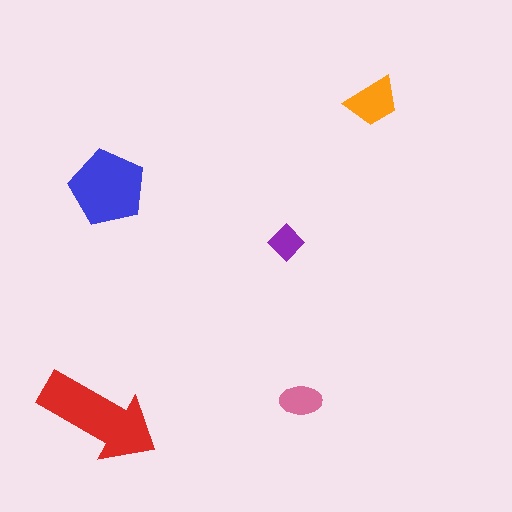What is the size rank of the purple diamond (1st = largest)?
5th.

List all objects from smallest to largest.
The purple diamond, the pink ellipse, the orange trapezoid, the blue pentagon, the red arrow.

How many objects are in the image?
There are 5 objects in the image.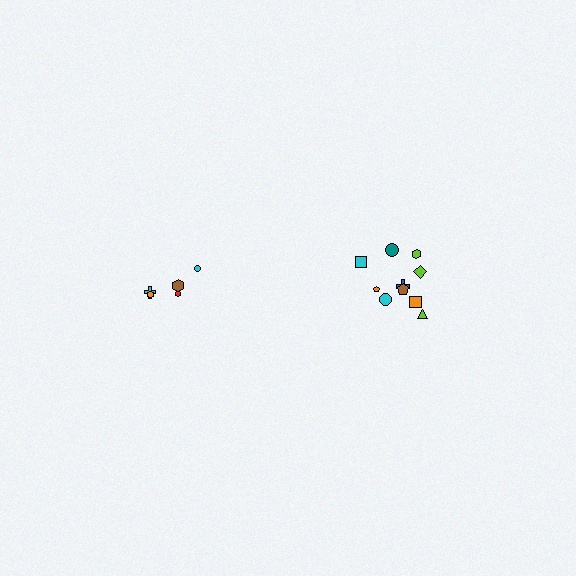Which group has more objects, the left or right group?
The right group.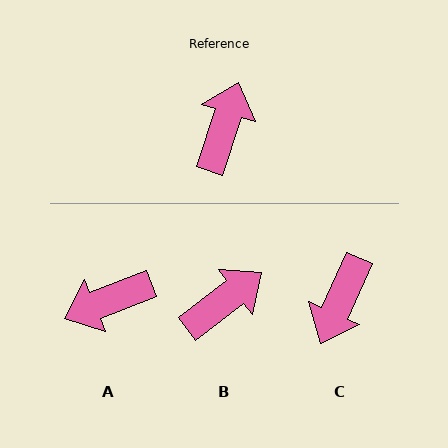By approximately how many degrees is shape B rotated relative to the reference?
Approximately 35 degrees clockwise.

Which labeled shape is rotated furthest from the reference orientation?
C, about 174 degrees away.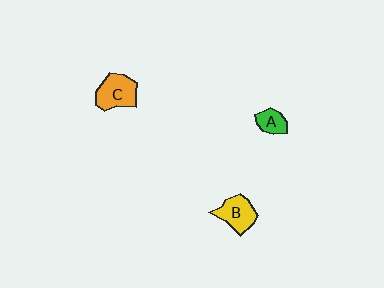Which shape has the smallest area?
Shape A (green).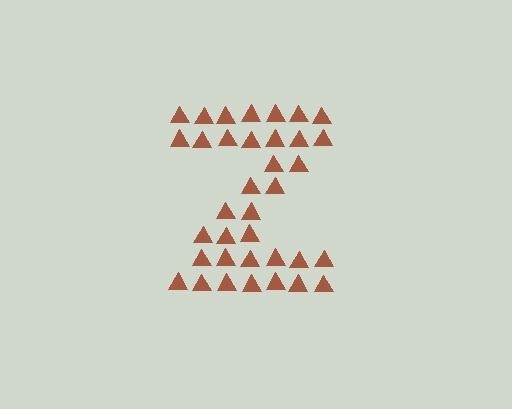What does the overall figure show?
The overall figure shows the letter Z.